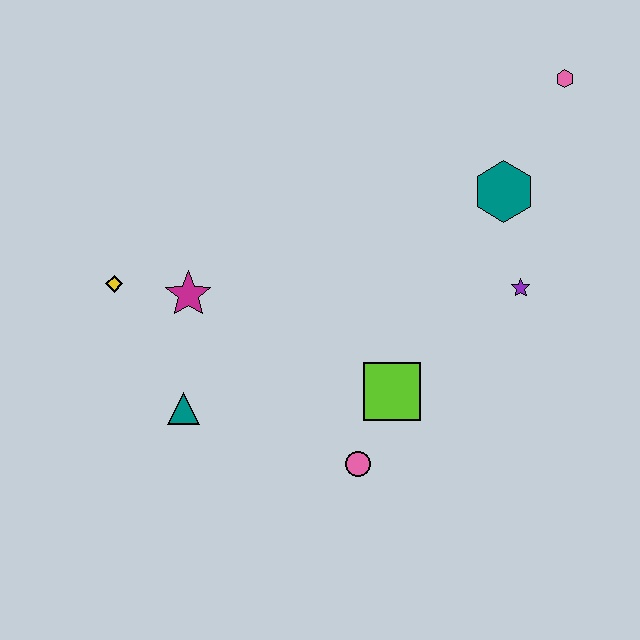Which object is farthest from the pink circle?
The pink hexagon is farthest from the pink circle.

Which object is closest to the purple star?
The teal hexagon is closest to the purple star.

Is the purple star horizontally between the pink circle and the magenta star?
No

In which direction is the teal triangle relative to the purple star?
The teal triangle is to the left of the purple star.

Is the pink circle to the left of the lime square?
Yes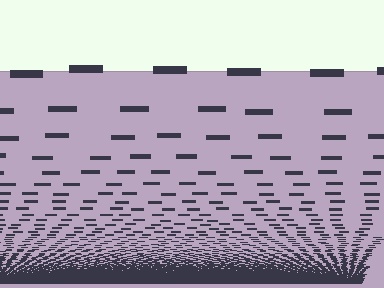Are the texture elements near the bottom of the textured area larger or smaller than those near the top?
Smaller. The gradient is inverted — elements near the bottom are smaller and denser.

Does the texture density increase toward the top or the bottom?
Density increases toward the bottom.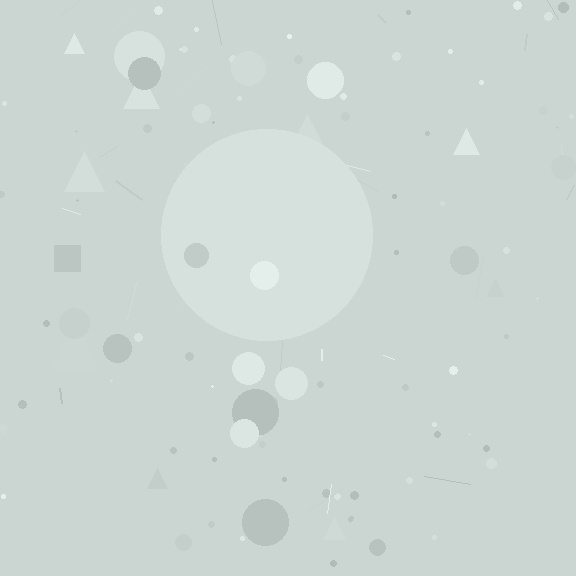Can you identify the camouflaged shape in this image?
The camouflaged shape is a circle.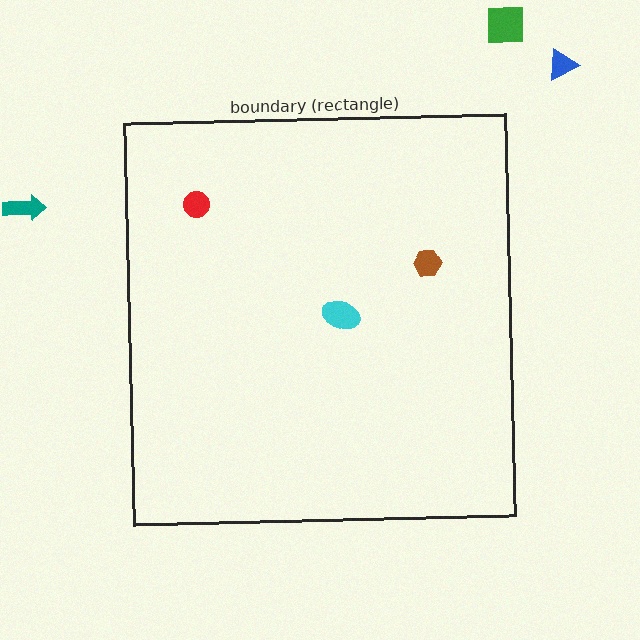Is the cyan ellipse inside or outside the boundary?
Inside.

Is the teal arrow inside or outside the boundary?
Outside.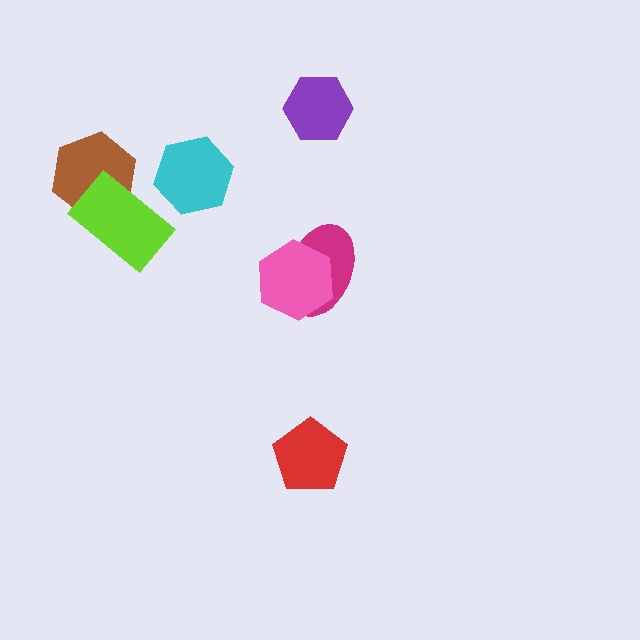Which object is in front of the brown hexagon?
The lime rectangle is in front of the brown hexagon.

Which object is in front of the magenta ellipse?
The pink hexagon is in front of the magenta ellipse.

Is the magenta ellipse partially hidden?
Yes, it is partially covered by another shape.